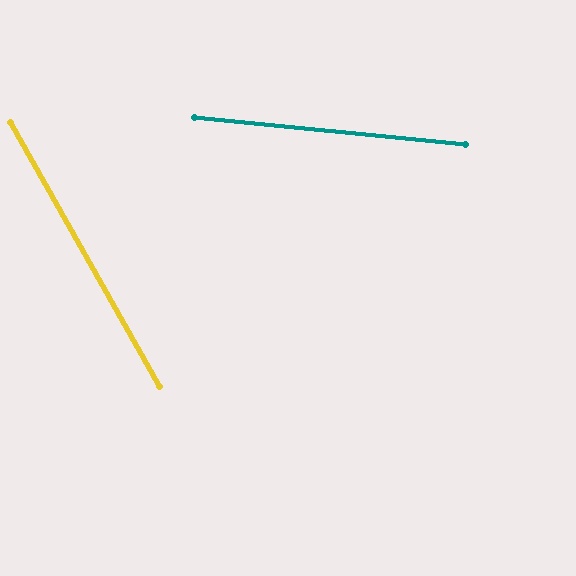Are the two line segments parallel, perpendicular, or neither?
Neither parallel nor perpendicular — they differ by about 55°.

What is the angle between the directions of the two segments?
Approximately 55 degrees.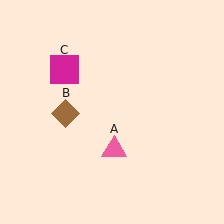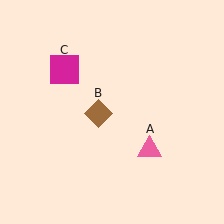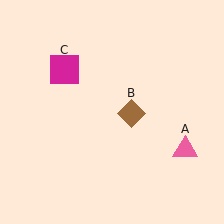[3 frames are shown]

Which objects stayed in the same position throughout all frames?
Magenta square (object C) remained stationary.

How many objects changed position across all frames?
2 objects changed position: pink triangle (object A), brown diamond (object B).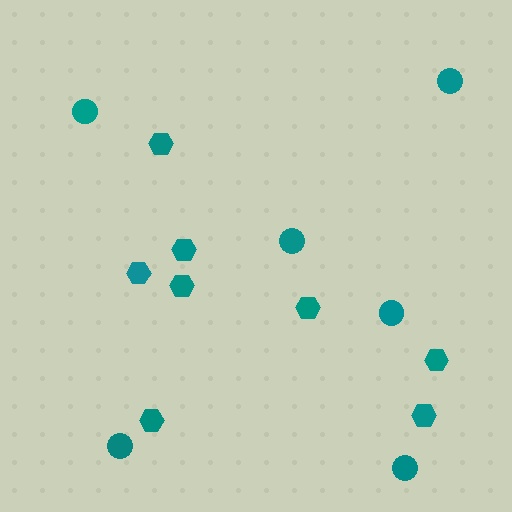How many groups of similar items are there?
There are 2 groups: one group of hexagons (8) and one group of circles (6).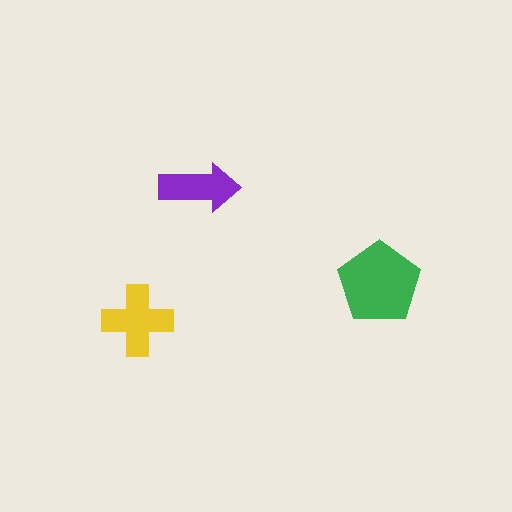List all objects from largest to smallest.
The green pentagon, the yellow cross, the purple arrow.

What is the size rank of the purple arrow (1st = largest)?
3rd.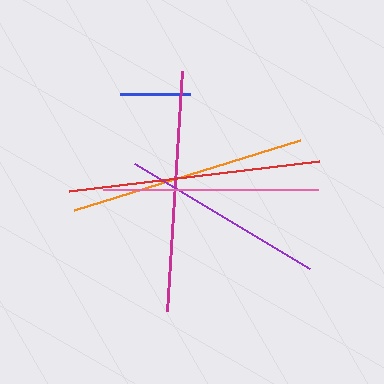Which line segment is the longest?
The red line is the longest at approximately 253 pixels.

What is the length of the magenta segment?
The magenta segment is approximately 241 pixels long.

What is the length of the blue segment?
The blue segment is approximately 70 pixels long.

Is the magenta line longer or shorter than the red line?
The red line is longer than the magenta line.